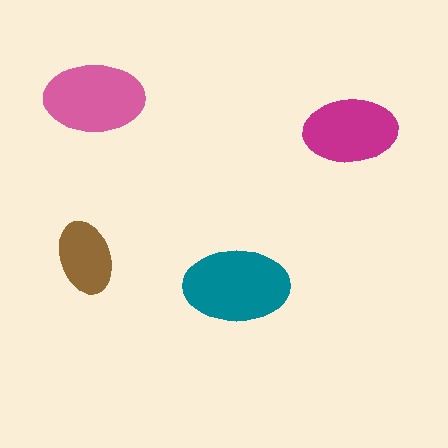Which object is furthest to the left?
The brown ellipse is leftmost.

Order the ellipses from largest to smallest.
the teal one, the pink one, the magenta one, the brown one.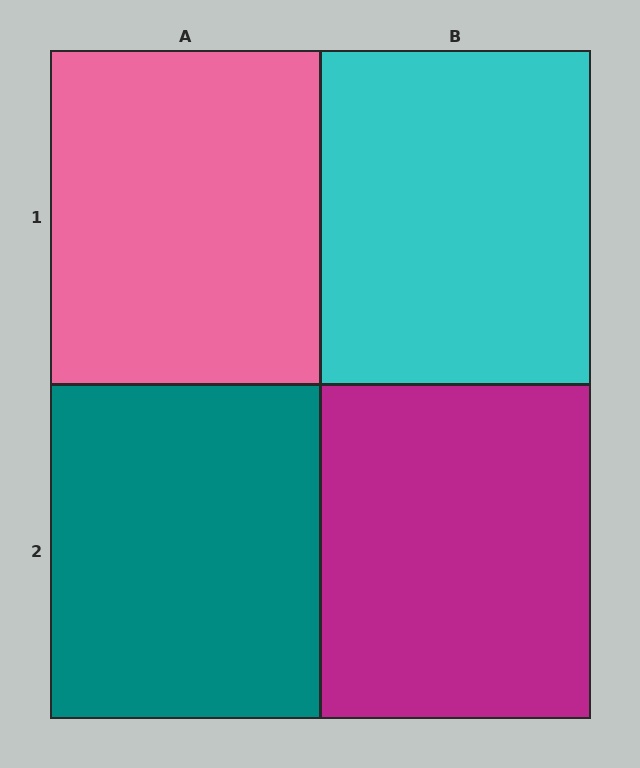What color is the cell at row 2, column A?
Teal.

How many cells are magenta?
1 cell is magenta.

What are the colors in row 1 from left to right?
Pink, cyan.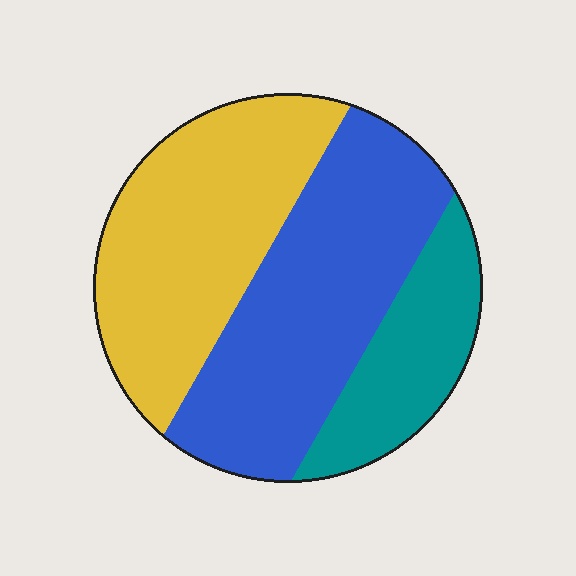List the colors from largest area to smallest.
From largest to smallest: blue, yellow, teal.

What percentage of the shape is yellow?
Yellow takes up between a third and a half of the shape.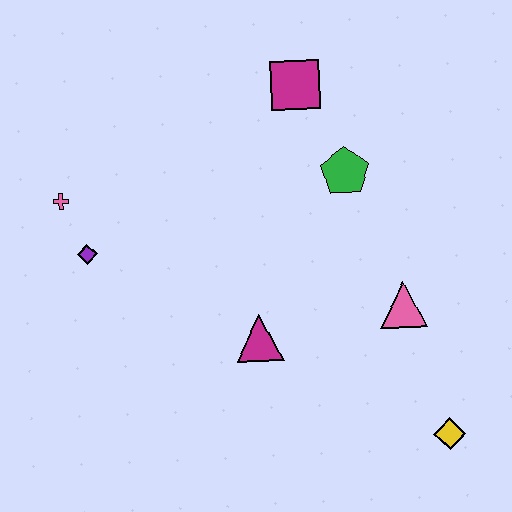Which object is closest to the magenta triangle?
The pink triangle is closest to the magenta triangle.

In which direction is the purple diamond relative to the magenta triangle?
The purple diamond is to the left of the magenta triangle.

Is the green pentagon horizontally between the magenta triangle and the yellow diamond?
Yes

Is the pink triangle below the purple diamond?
Yes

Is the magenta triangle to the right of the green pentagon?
No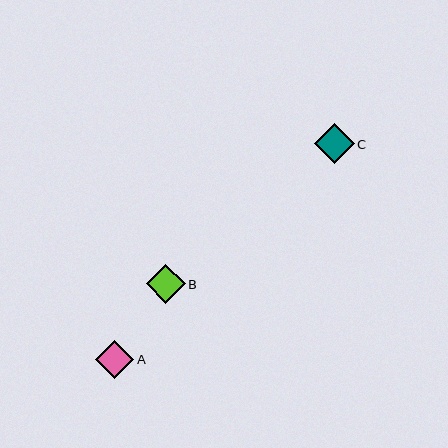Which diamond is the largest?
Diamond C is the largest with a size of approximately 40 pixels.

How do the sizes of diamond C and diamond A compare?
Diamond C and diamond A are approximately the same size.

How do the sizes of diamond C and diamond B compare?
Diamond C and diamond B are approximately the same size.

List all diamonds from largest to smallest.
From largest to smallest: C, B, A.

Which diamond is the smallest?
Diamond A is the smallest with a size of approximately 38 pixels.